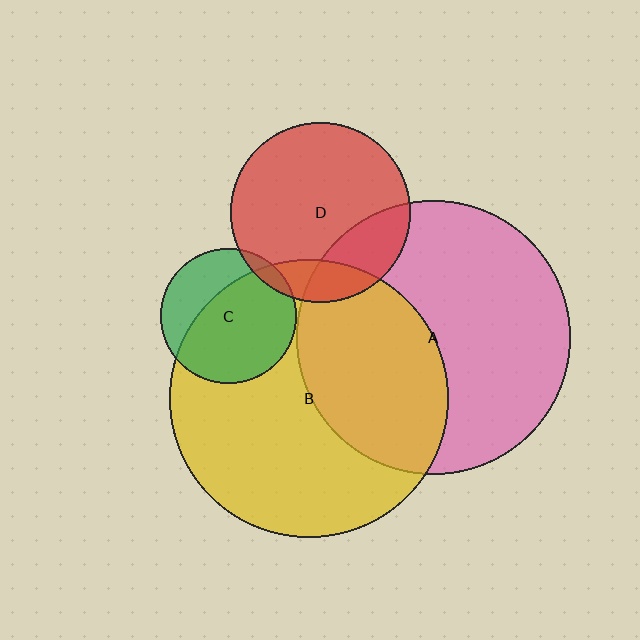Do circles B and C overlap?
Yes.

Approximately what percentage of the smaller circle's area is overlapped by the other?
Approximately 65%.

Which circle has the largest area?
Circle B (yellow).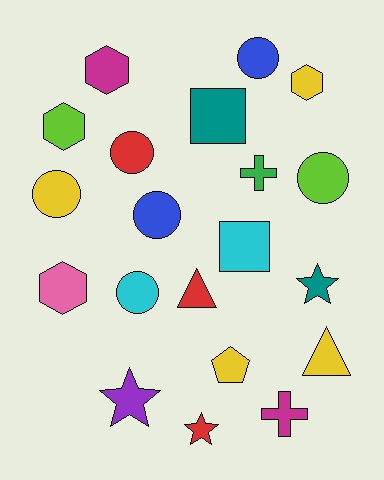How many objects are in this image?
There are 20 objects.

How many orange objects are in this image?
There are no orange objects.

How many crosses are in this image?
There are 2 crosses.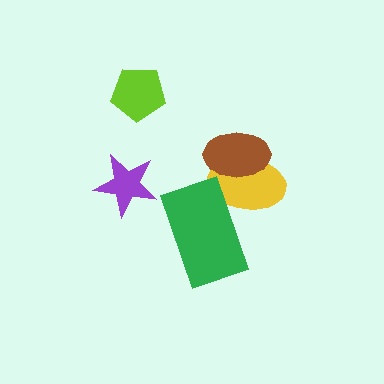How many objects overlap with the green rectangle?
1 object overlaps with the green rectangle.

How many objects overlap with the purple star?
0 objects overlap with the purple star.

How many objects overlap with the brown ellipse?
1 object overlaps with the brown ellipse.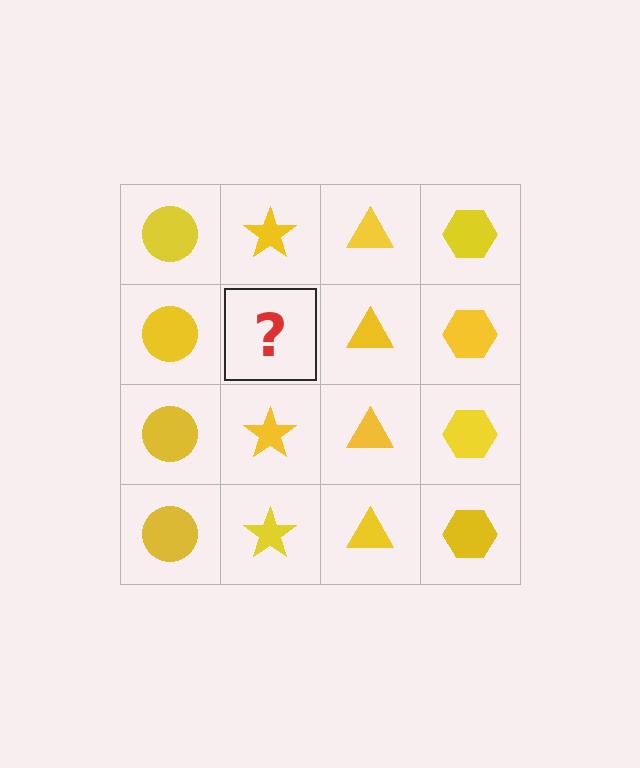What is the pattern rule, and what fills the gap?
The rule is that each column has a consistent shape. The gap should be filled with a yellow star.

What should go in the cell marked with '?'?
The missing cell should contain a yellow star.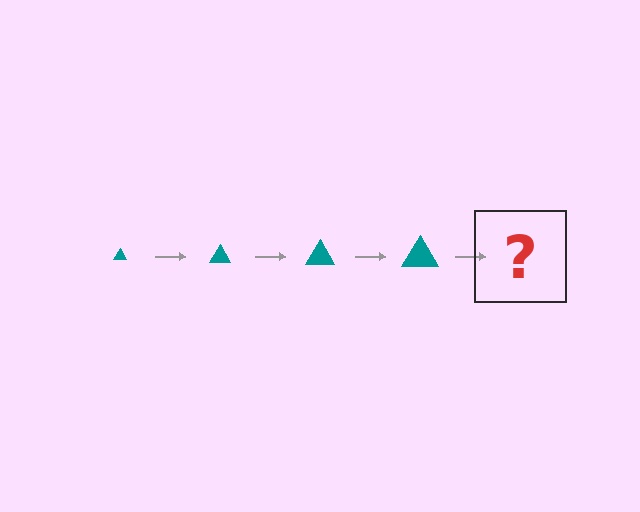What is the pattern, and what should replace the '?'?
The pattern is that the triangle gets progressively larger each step. The '?' should be a teal triangle, larger than the previous one.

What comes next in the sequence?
The next element should be a teal triangle, larger than the previous one.